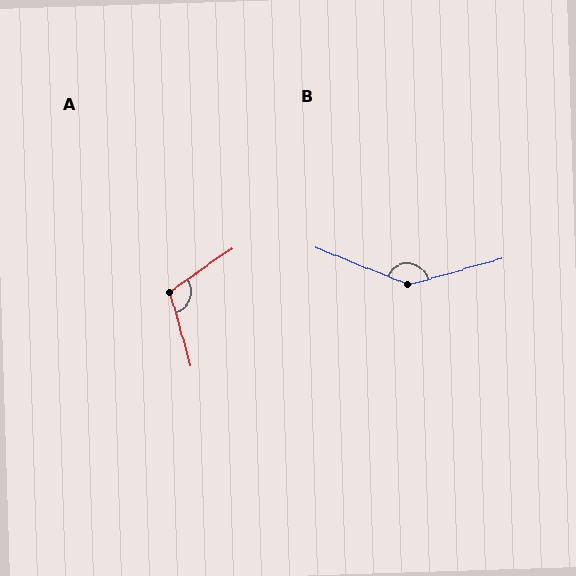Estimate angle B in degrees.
Approximately 142 degrees.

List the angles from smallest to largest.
A (110°), B (142°).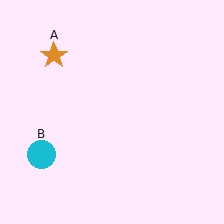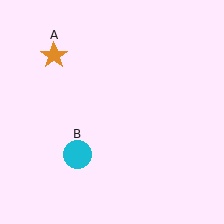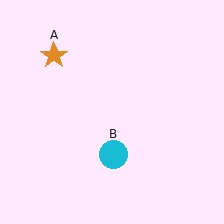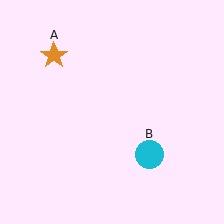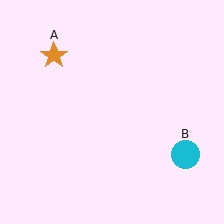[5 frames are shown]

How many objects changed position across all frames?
1 object changed position: cyan circle (object B).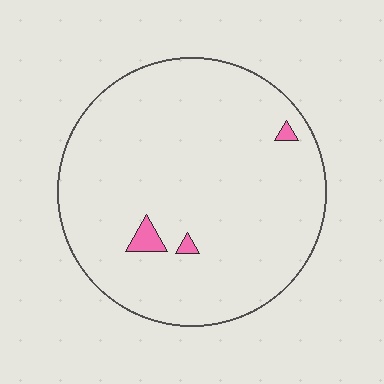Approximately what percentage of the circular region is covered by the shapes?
Approximately 0%.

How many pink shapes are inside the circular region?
3.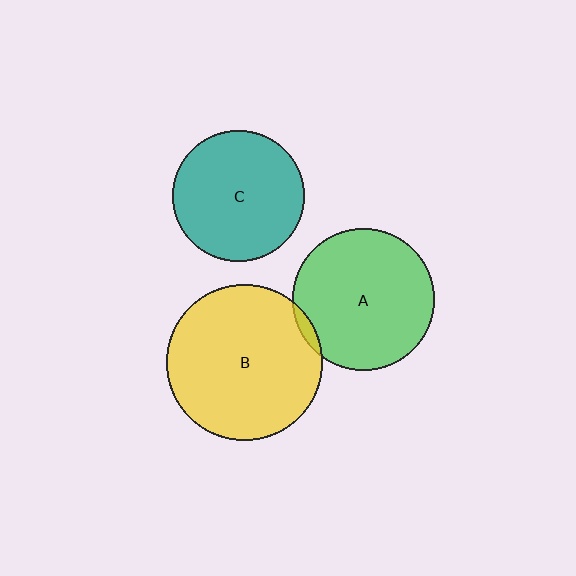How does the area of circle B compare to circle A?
Approximately 1.2 times.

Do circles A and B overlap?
Yes.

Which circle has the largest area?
Circle B (yellow).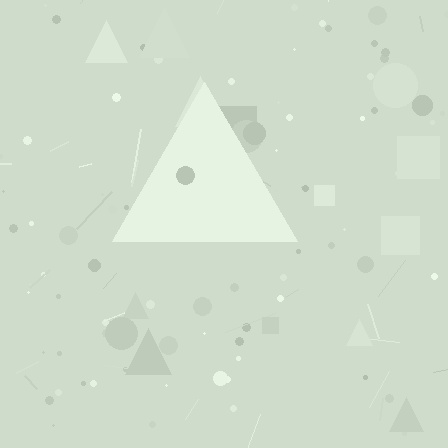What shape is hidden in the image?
A triangle is hidden in the image.